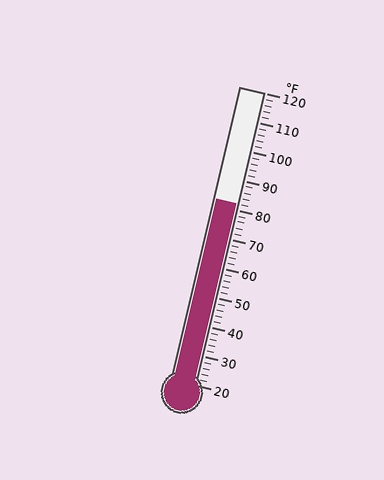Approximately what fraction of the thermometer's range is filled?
The thermometer is filled to approximately 60% of its range.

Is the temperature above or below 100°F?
The temperature is below 100°F.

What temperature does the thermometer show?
The thermometer shows approximately 82°F.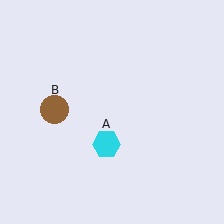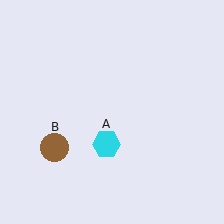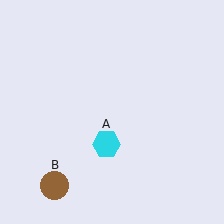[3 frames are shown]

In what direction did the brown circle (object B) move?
The brown circle (object B) moved down.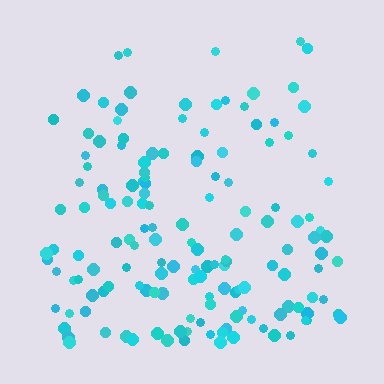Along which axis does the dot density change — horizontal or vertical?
Vertical.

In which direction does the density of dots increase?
From top to bottom, with the bottom side densest.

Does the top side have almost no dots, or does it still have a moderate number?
Still a moderate number, just noticeably fewer than the bottom.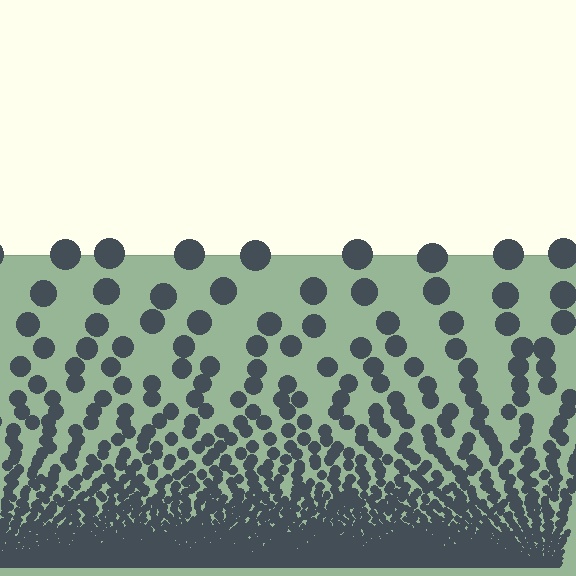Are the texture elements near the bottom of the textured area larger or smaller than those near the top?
Smaller. The gradient is inverted — elements near the bottom are smaller and denser.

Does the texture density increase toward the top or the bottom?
Density increases toward the bottom.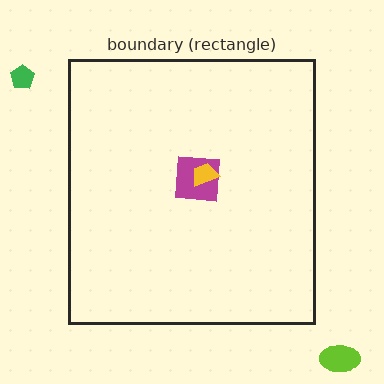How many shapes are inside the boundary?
2 inside, 2 outside.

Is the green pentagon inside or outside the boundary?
Outside.